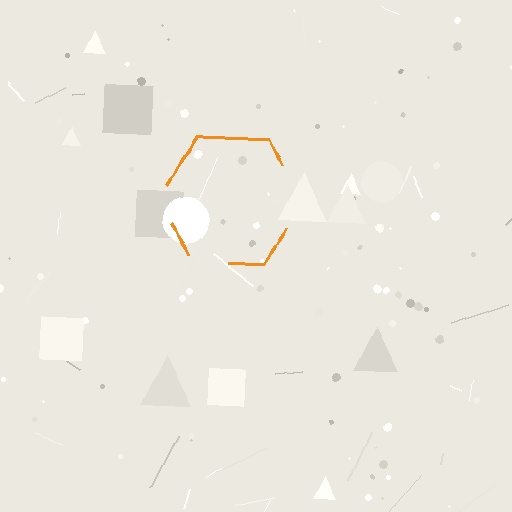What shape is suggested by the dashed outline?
The dashed outline suggests a hexagon.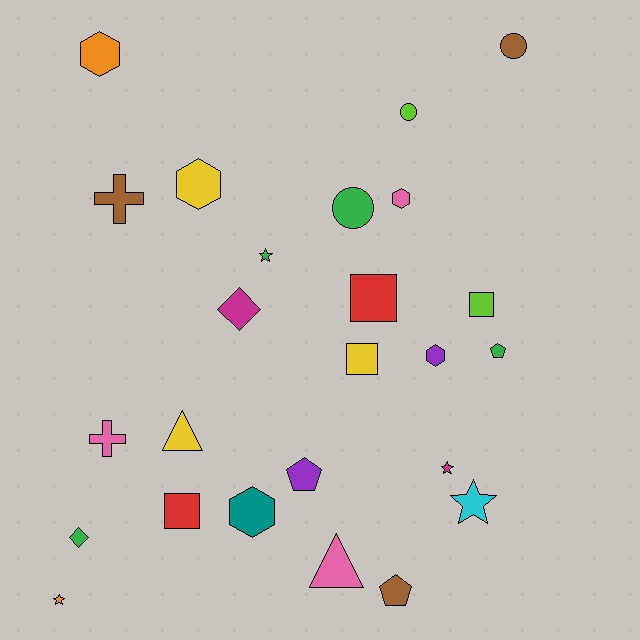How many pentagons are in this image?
There are 3 pentagons.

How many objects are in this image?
There are 25 objects.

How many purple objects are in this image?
There are 2 purple objects.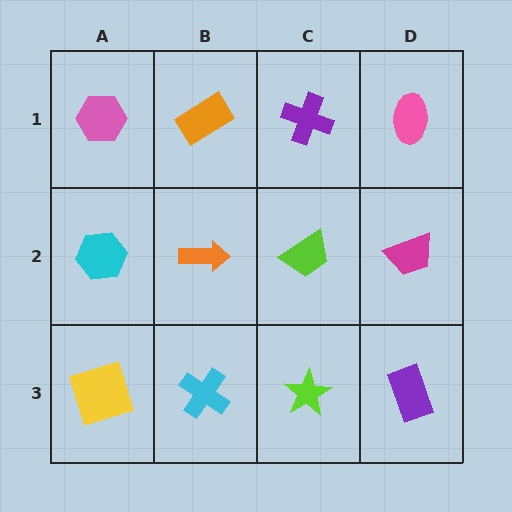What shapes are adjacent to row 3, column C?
A lime trapezoid (row 2, column C), a cyan cross (row 3, column B), a purple rectangle (row 3, column D).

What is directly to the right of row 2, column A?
An orange arrow.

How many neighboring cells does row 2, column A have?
3.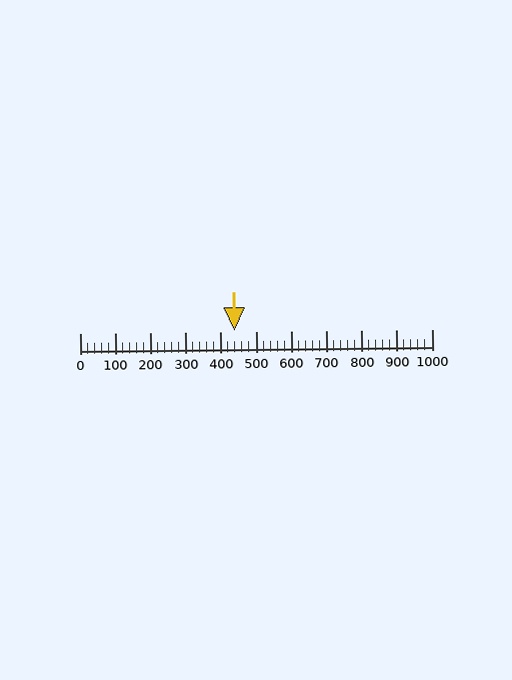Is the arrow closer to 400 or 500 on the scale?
The arrow is closer to 400.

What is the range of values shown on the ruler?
The ruler shows values from 0 to 1000.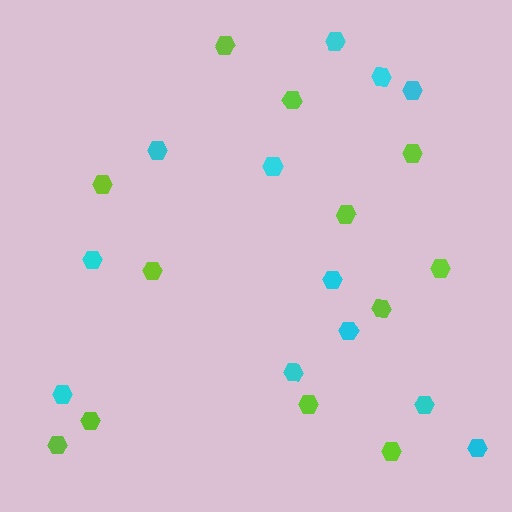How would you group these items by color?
There are 2 groups: one group of lime hexagons (12) and one group of cyan hexagons (12).